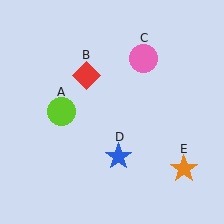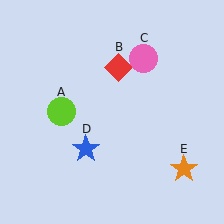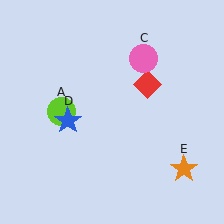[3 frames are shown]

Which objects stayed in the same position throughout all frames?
Lime circle (object A) and pink circle (object C) and orange star (object E) remained stationary.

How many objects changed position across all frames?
2 objects changed position: red diamond (object B), blue star (object D).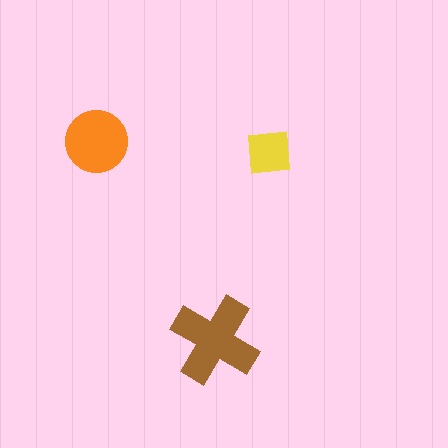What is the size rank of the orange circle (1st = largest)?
2nd.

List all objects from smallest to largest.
The yellow square, the orange circle, the brown cross.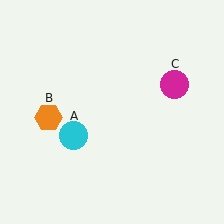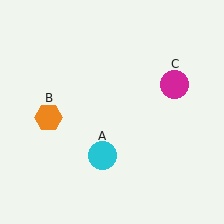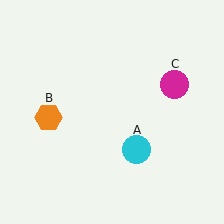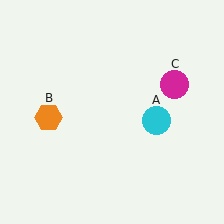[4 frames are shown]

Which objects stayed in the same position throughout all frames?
Orange hexagon (object B) and magenta circle (object C) remained stationary.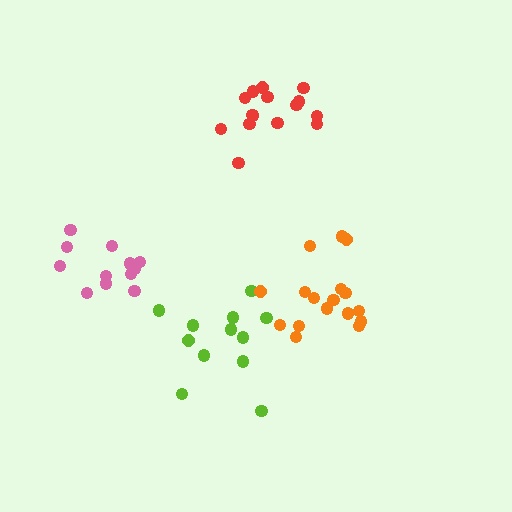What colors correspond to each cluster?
The clusters are colored: lime, orange, red, pink.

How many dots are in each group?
Group 1: 12 dots, Group 2: 17 dots, Group 3: 15 dots, Group 4: 12 dots (56 total).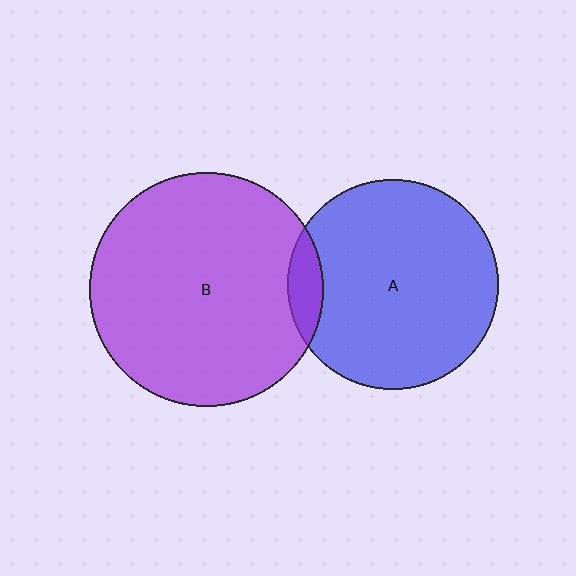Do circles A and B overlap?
Yes.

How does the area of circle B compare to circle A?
Approximately 1.2 times.